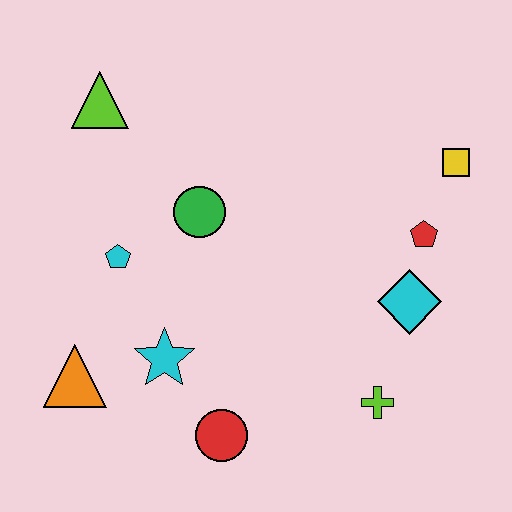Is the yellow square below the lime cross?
No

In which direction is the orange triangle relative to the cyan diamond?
The orange triangle is to the left of the cyan diamond.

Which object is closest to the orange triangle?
The cyan star is closest to the orange triangle.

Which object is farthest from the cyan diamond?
The lime triangle is farthest from the cyan diamond.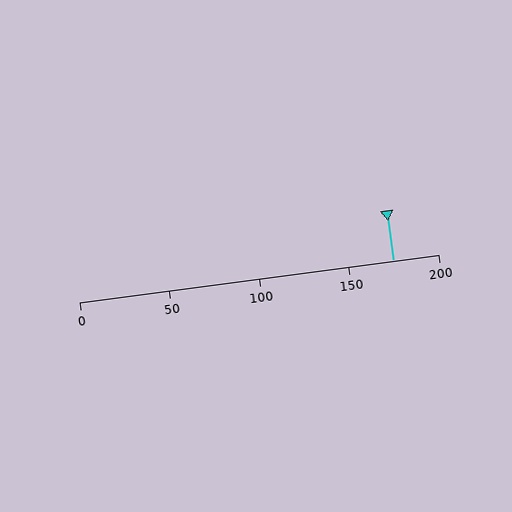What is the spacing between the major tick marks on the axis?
The major ticks are spaced 50 apart.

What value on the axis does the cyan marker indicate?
The marker indicates approximately 175.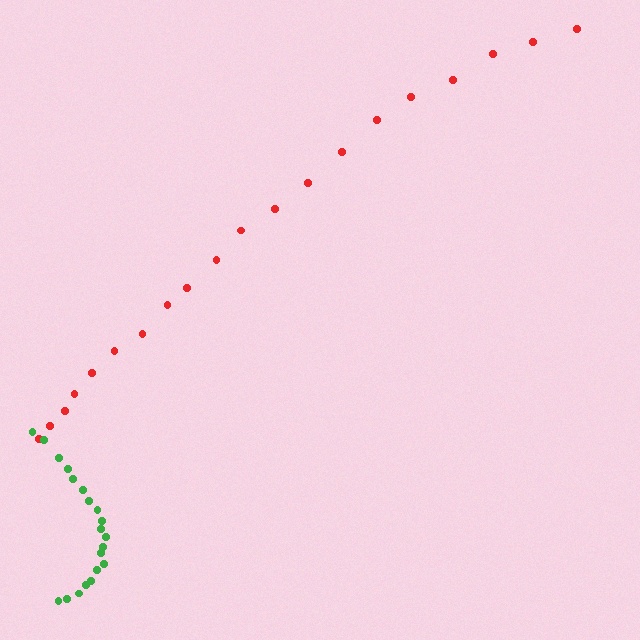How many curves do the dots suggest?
There are 2 distinct paths.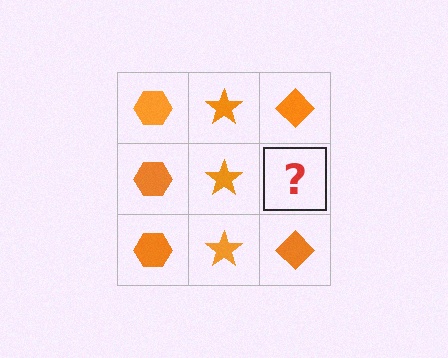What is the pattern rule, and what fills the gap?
The rule is that each column has a consistent shape. The gap should be filled with an orange diamond.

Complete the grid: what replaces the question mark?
The question mark should be replaced with an orange diamond.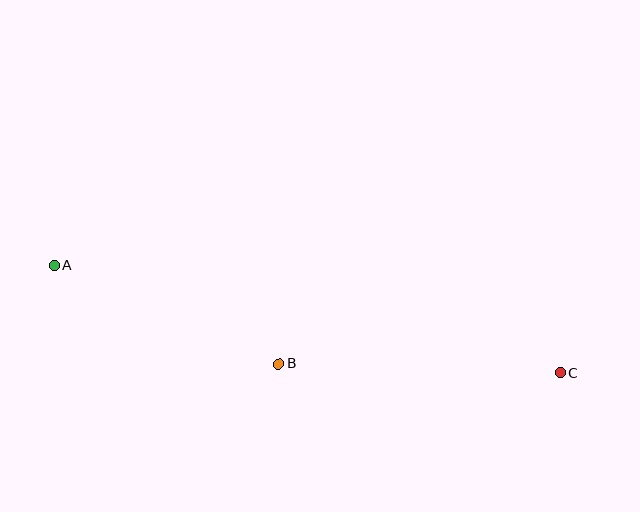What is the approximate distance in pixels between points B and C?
The distance between B and C is approximately 282 pixels.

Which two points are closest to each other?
Points A and B are closest to each other.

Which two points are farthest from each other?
Points A and C are farthest from each other.